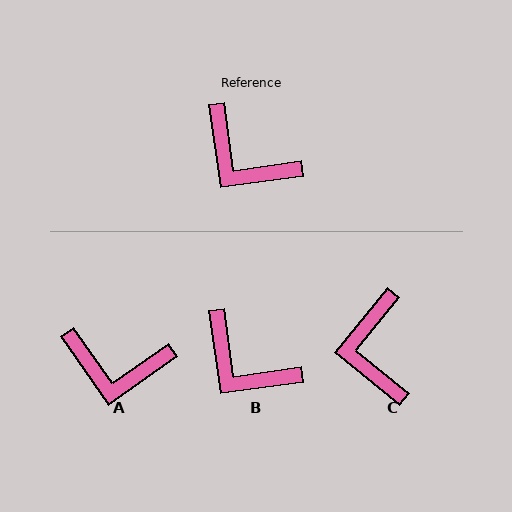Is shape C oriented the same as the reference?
No, it is off by about 47 degrees.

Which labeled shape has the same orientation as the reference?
B.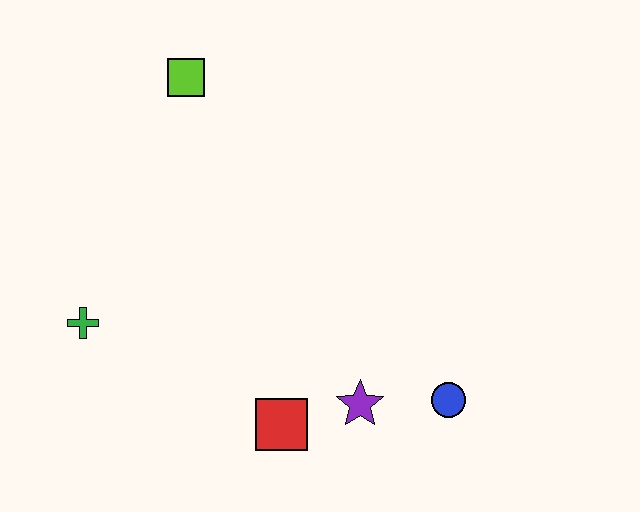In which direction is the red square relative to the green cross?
The red square is to the right of the green cross.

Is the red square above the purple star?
No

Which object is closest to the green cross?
The red square is closest to the green cross.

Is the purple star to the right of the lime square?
Yes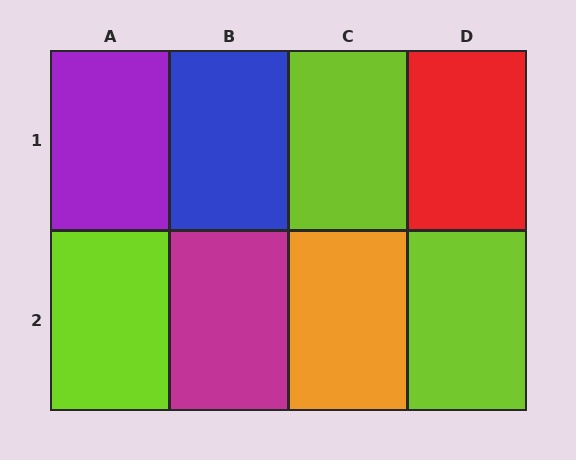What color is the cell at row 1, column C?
Lime.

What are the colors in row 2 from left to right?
Lime, magenta, orange, lime.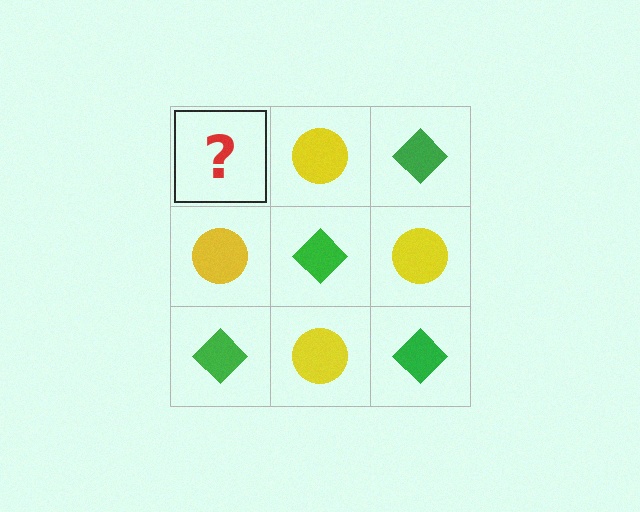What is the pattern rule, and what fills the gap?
The rule is that it alternates green diamond and yellow circle in a checkerboard pattern. The gap should be filled with a green diamond.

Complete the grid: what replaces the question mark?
The question mark should be replaced with a green diamond.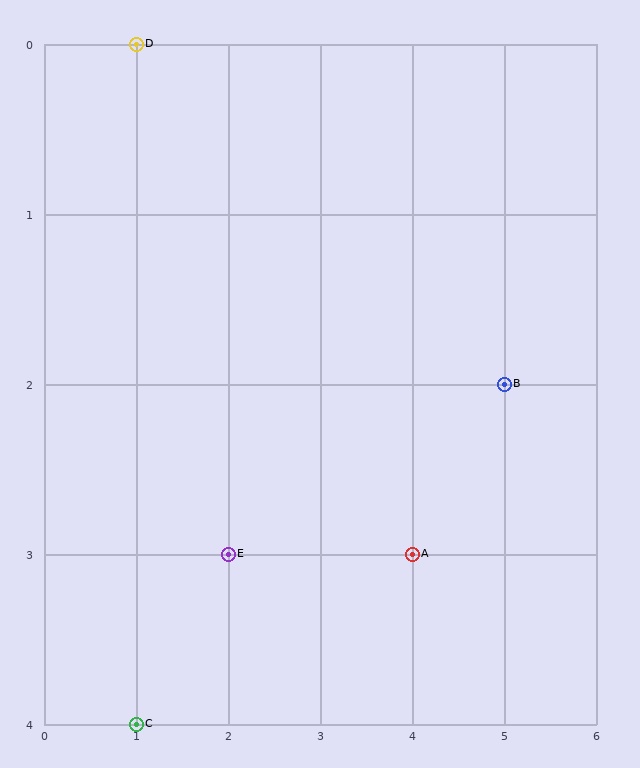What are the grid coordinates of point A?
Point A is at grid coordinates (4, 3).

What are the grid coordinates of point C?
Point C is at grid coordinates (1, 4).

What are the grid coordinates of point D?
Point D is at grid coordinates (1, 0).